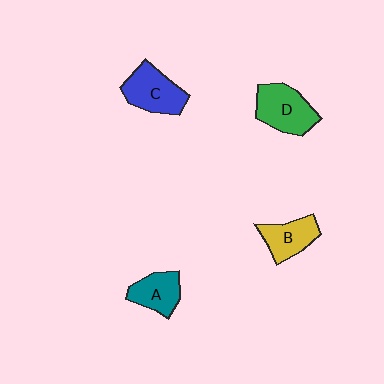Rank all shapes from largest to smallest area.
From largest to smallest: D (green), C (blue), B (yellow), A (teal).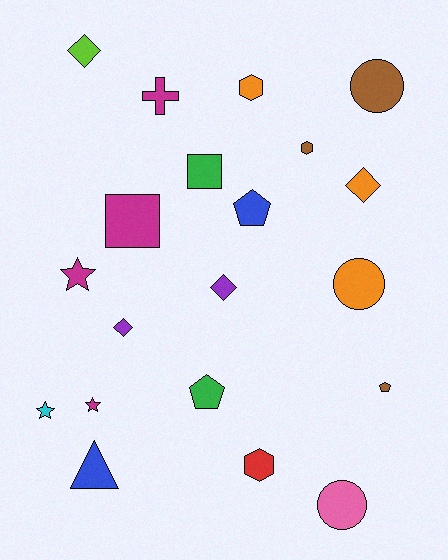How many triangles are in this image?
There is 1 triangle.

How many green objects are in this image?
There are 2 green objects.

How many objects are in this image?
There are 20 objects.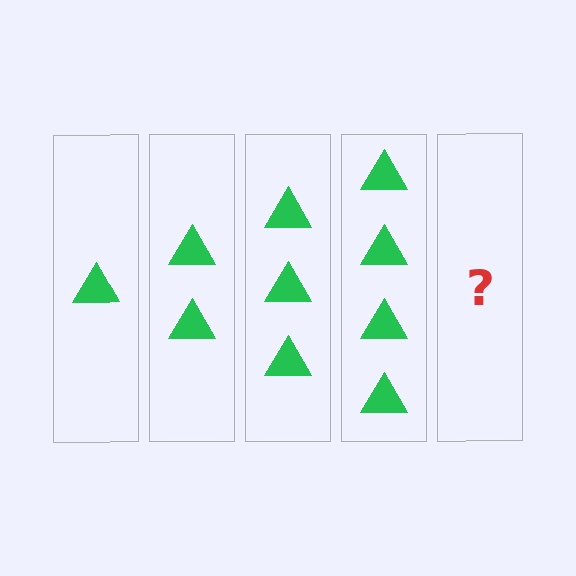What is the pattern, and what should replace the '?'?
The pattern is that each step adds one more triangle. The '?' should be 5 triangles.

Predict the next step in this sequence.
The next step is 5 triangles.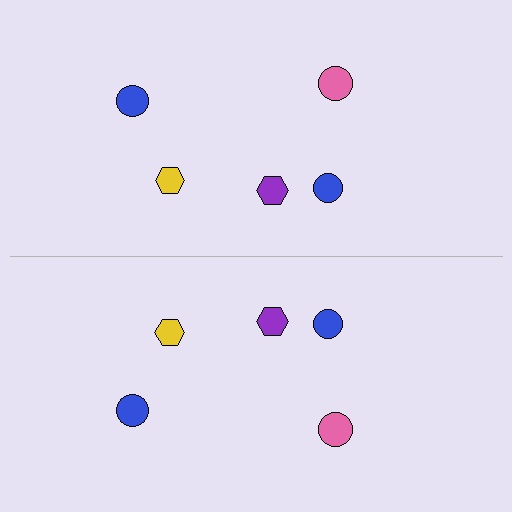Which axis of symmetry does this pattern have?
The pattern has a horizontal axis of symmetry running through the center of the image.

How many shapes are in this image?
There are 10 shapes in this image.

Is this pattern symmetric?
Yes, this pattern has bilateral (reflection) symmetry.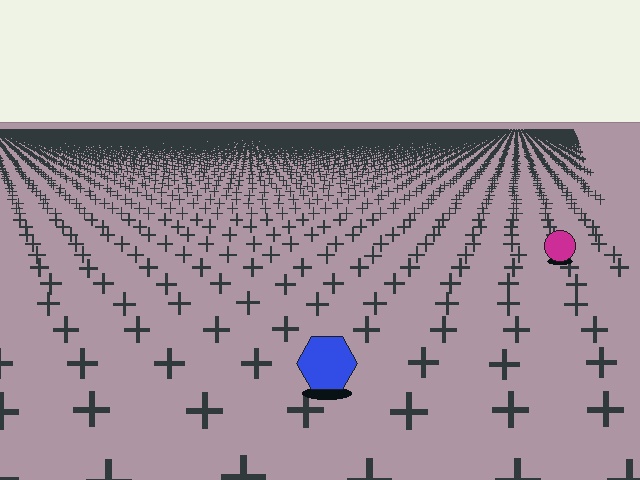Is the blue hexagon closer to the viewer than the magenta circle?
Yes. The blue hexagon is closer — you can tell from the texture gradient: the ground texture is coarser near it.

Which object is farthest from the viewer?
The magenta circle is farthest from the viewer. It appears smaller and the ground texture around it is denser.